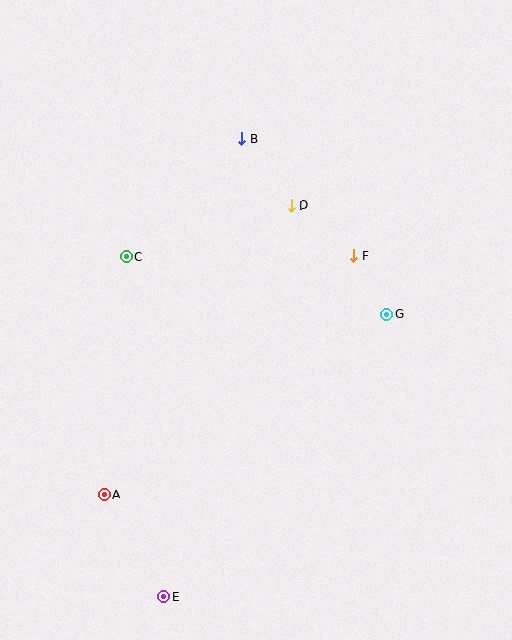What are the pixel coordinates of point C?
Point C is at (126, 257).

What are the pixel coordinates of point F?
Point F is at (354, 256).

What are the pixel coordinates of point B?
Point B is at (242, 139).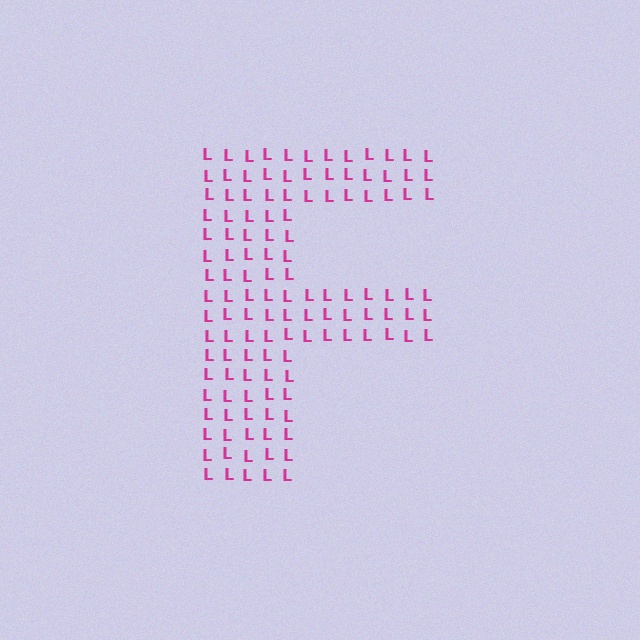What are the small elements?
The small elements are letter L's.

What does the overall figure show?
The overall figure shows the letter F.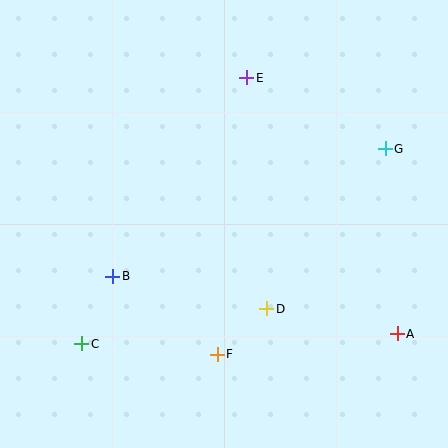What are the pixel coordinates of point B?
Point B is at (113, 277).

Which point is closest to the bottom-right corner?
Point A is closest to the bottom-right corner.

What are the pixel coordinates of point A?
Point A is at (397, 334).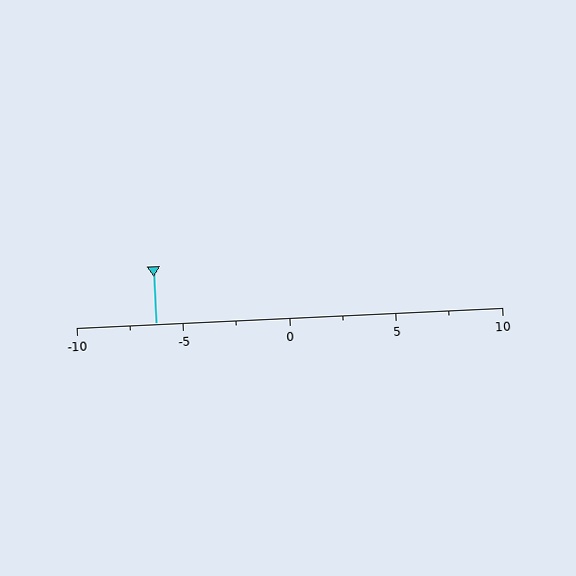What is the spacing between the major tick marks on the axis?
The major ticks are spaced 5 apart.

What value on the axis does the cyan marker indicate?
The marker indicates approximately -6.2.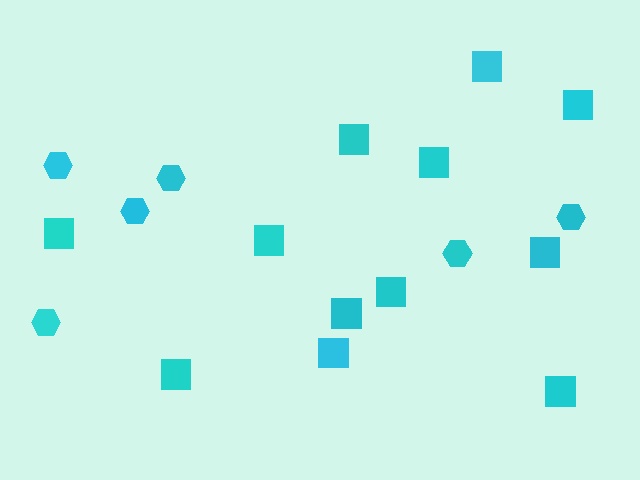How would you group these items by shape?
There are 2 groups: one group of hexagons (6) and one group of squares (12).